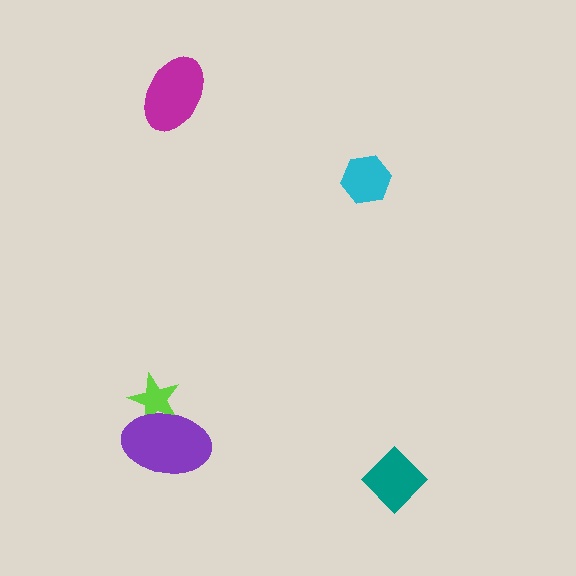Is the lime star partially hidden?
Yes, it is partially covered by another shape.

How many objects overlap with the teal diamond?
0 objects overlap with the teal diamond.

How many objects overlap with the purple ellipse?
1 object overlaps with the purple ellipse.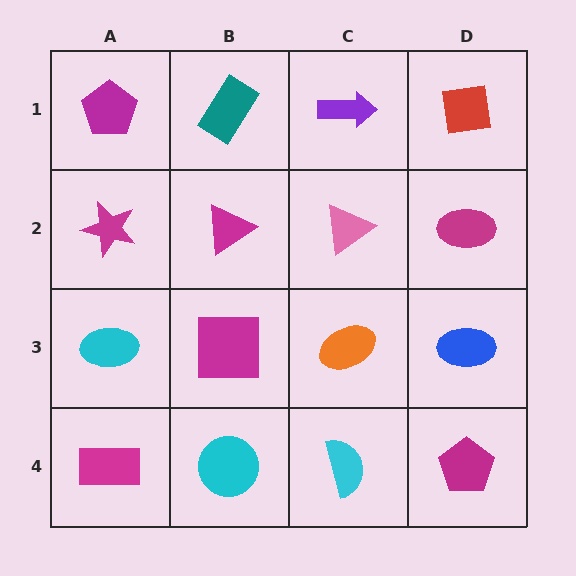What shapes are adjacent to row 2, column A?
A magenta pentagon (row 1, column A), a cyan ellipse (row 3, column A), a magenta triangle (row 2, column B).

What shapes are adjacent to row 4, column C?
An orange ellipse (row 3, column C), a cyan circle (row 4, column B), a magenta pentagon (row 4, column D).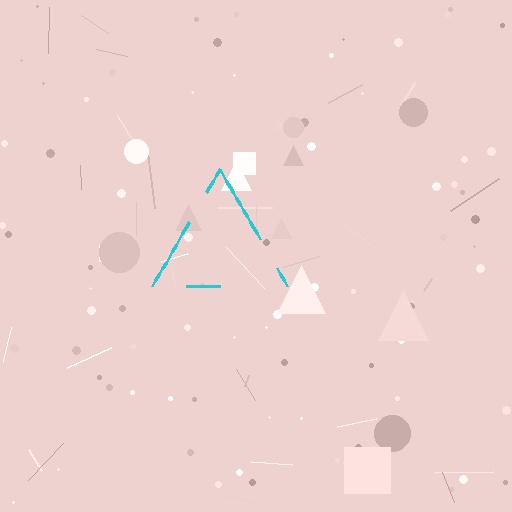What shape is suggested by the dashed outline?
The dashed outline suggests a triangle.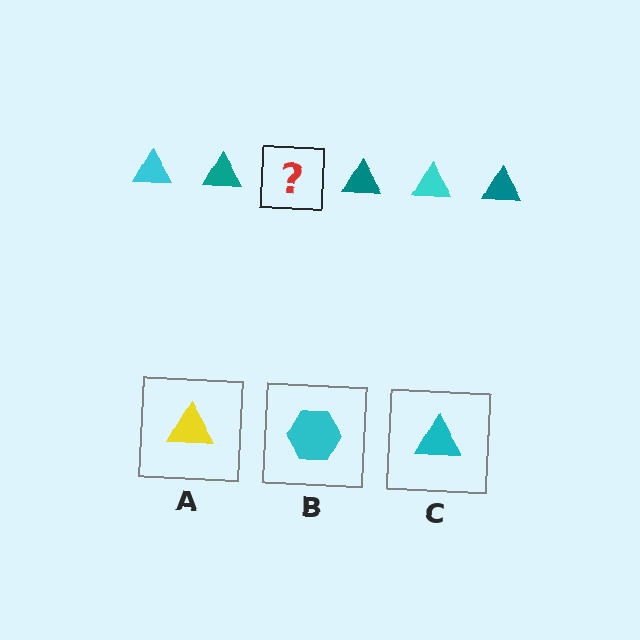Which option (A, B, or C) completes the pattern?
C.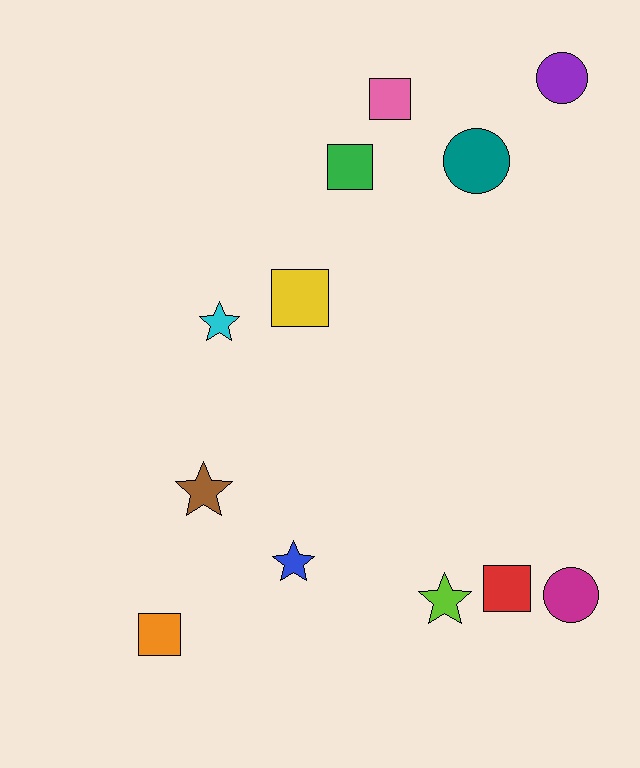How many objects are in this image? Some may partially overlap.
There are 12 objects.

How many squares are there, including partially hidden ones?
There are 5 squares.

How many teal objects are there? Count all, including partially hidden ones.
There is 1 teal object.